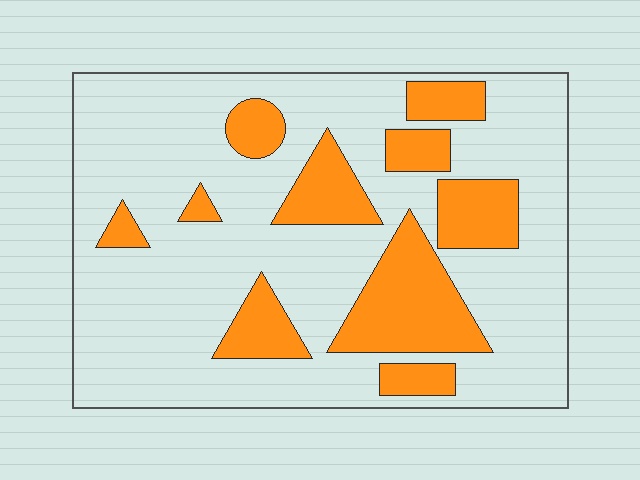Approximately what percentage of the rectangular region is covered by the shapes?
Approximately 25%.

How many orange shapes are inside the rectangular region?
10.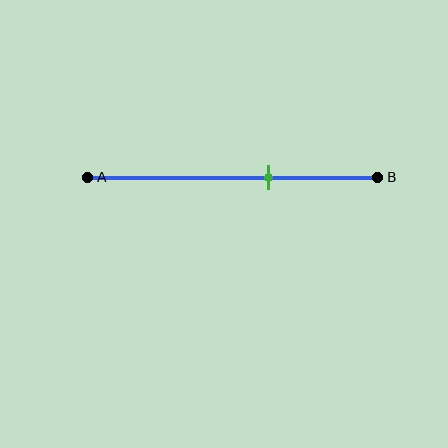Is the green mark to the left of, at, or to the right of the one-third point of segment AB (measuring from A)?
The green mark is to the right of the one-third point of segment AB.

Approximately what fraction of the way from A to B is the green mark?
The green mark is approximately 60% of the way from A to B.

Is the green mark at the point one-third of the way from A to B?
No, the mark is at about 60% from A, not at the 33% one-third point.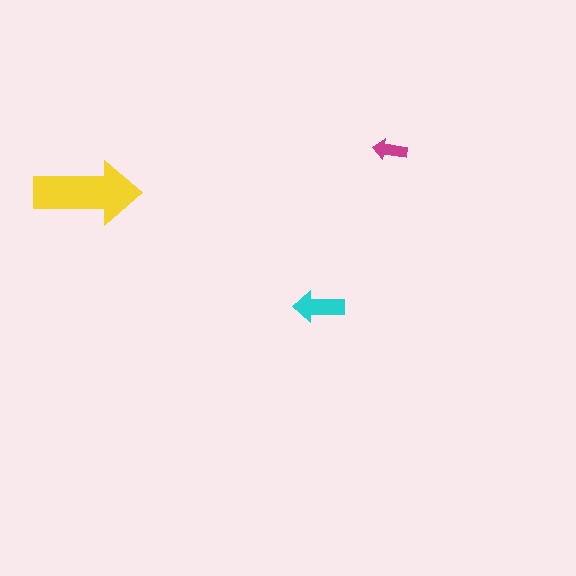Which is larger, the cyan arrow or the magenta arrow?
The cyan one.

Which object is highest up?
The magenta arrow is topmost.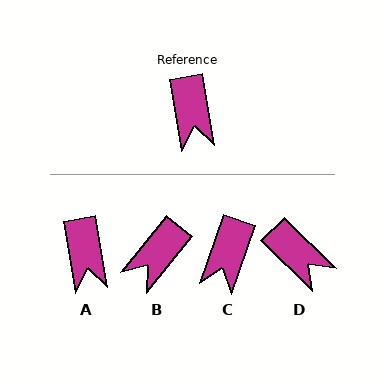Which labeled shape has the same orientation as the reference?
A.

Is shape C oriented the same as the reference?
No, it is off by about 29 degrees.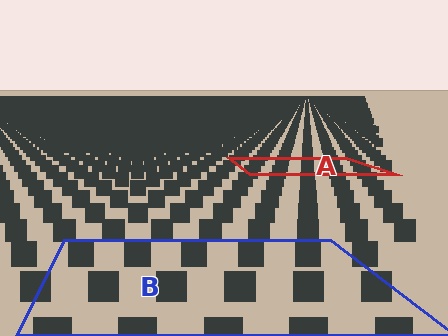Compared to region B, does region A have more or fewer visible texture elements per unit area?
Region A has more texture elements per unit area — they are packed more densely because it is farther away.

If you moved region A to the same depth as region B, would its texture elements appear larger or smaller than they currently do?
They would appear larger. At a closer depth, the same texture elements are projected at a bigger on-screen size.